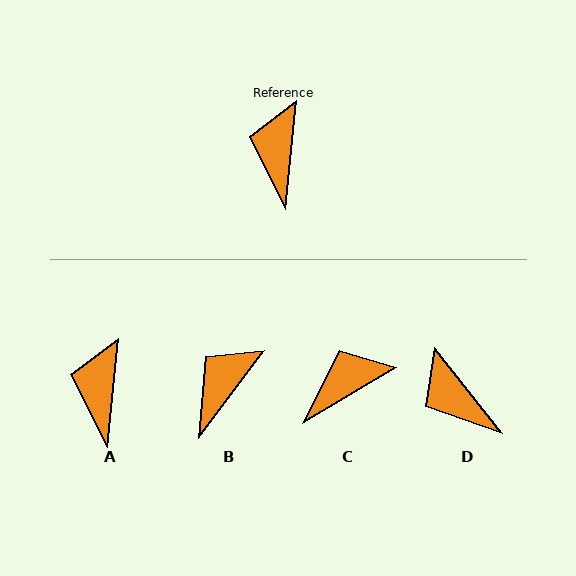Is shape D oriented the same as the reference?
No, it is off by about 44 degrees.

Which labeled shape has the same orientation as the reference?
A.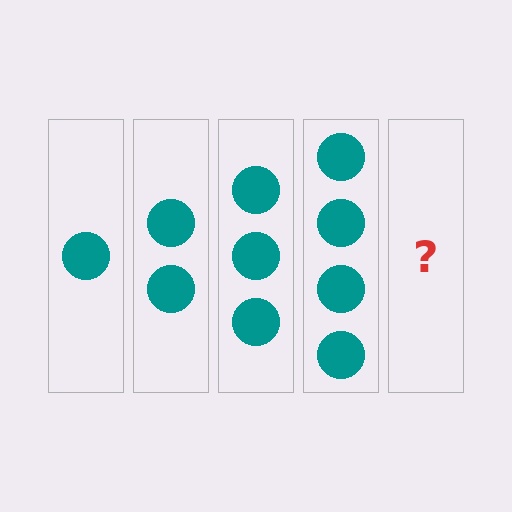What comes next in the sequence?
The next element should be 5 circles.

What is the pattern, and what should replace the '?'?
The pattern is that each step adds one more circle. The '?' should be 5 circles.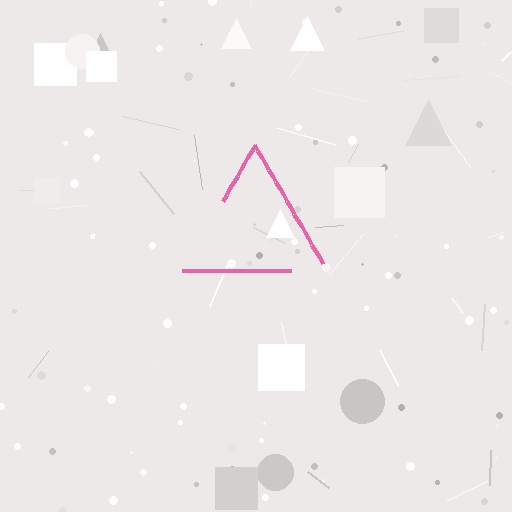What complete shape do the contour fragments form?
The contour fragments form a triangle.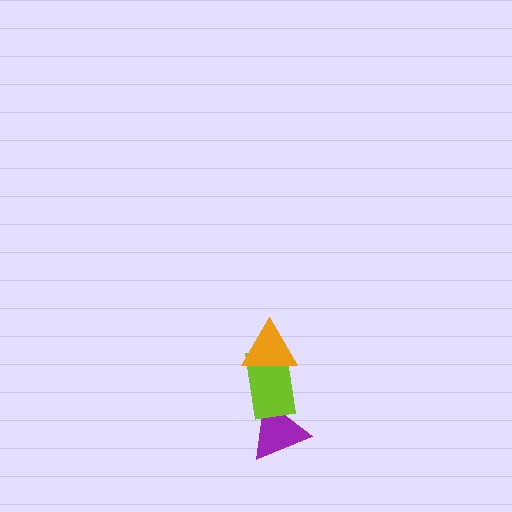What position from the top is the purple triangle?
The purple triangle is 3rd from the top.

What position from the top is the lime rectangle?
The lime rectangle is 2nd from the top.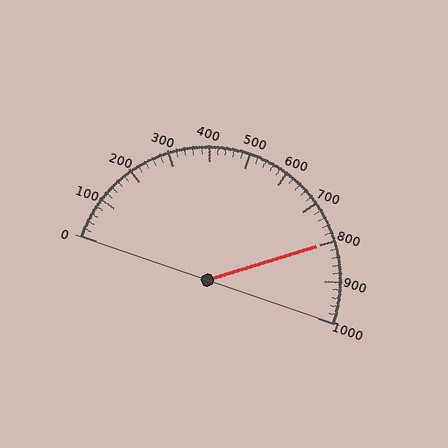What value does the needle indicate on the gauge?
The needle indicates approximately 800.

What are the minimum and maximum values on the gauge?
The gauge ranges from 0 to 1000.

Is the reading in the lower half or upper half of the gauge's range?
The reading is in the upper half of the range (0 to 1000).